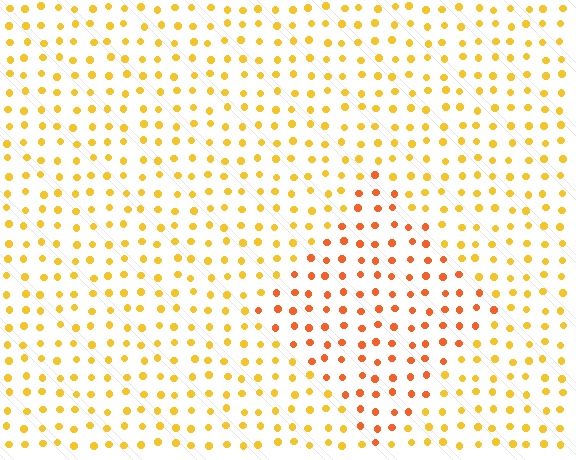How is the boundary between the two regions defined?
The boundary is defined purely by a slight shift in hue (about 29 degrees). Spacing, size, and orientation are identical on both sides.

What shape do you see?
I see a diamond.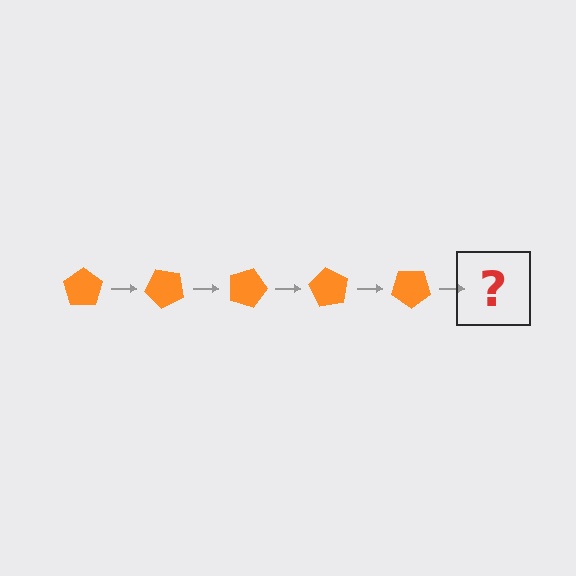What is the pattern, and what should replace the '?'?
The pattern is that the pentagon rotates 45 degrees each step. The '?' should be an orange pentagon rotated 225 degrees.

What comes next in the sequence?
The next element should be an orange pentagon rotated 225 degrees.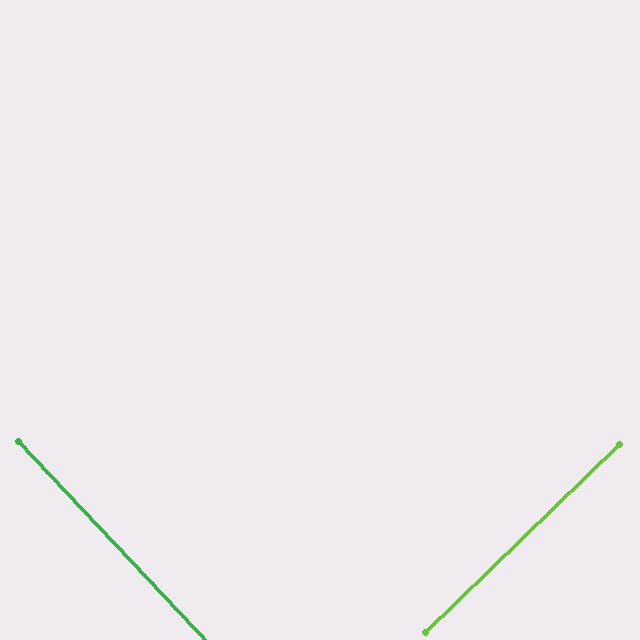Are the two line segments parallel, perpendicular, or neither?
Perpendicular — they meet at approximately 89°.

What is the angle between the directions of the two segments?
Approximately 89 degrees.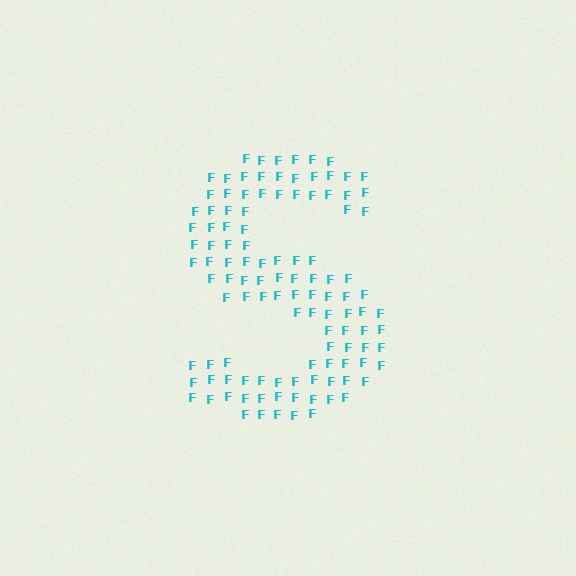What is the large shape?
The large shape is the letter S.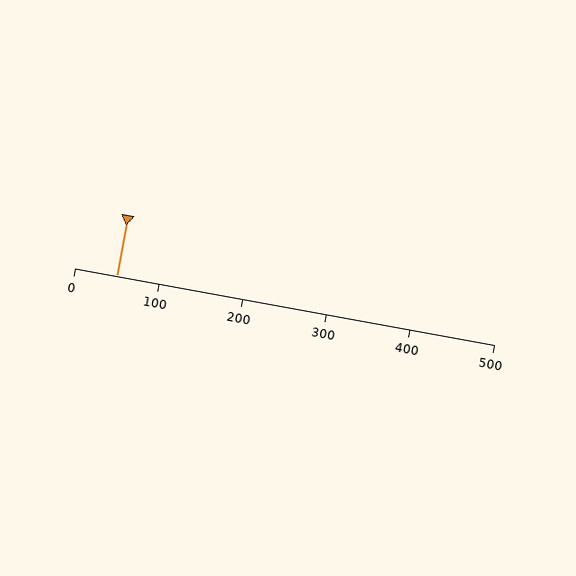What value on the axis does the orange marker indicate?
The marker indicates approximately 50.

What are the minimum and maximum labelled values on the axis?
The axis runs from 0 to 500.